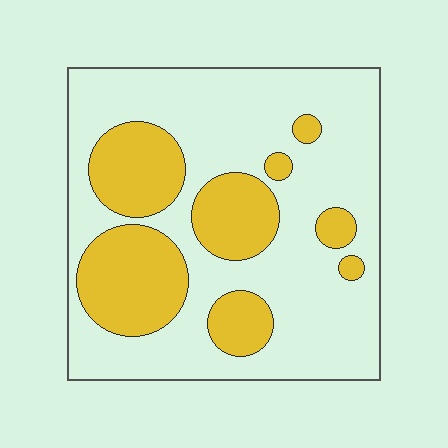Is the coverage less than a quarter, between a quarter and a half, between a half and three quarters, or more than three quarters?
Between a quarter and a half.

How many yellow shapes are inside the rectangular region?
8.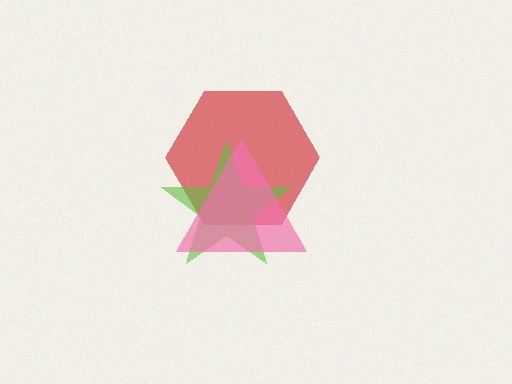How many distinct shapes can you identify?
There are 3 distinct shapes: a red hexagon, a lime star, a pink triangle.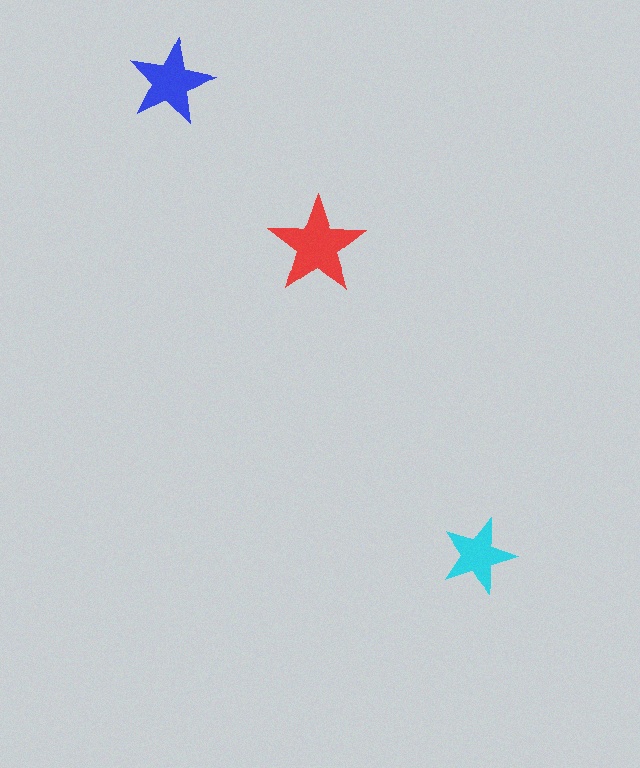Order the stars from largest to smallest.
the red one, the blue one, the cyan one.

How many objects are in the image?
There are 3 objects in the image.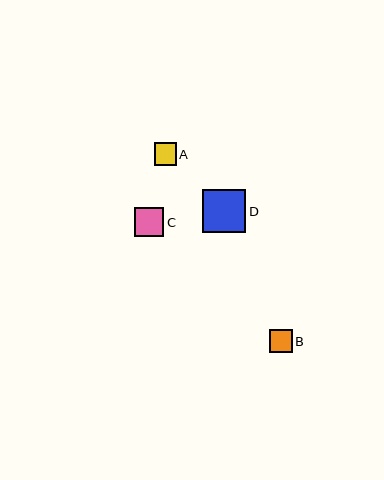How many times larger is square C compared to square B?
Square C is approximately 1.3 times the size of square B.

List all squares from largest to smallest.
From largest to smallest: D, C, B, A.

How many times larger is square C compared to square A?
Square C is approximately 1.3 times the size of square A.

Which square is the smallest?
Square A is the smallest with a size of approximately 22 pixels.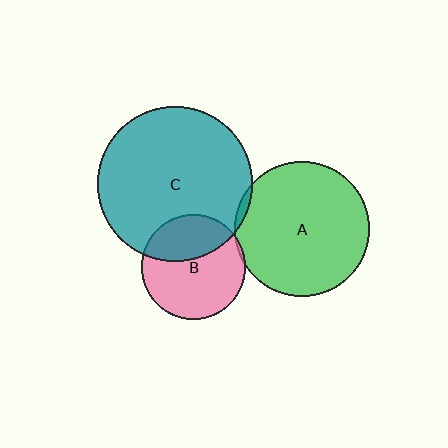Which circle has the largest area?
Circle C (teal).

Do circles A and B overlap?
Yes.